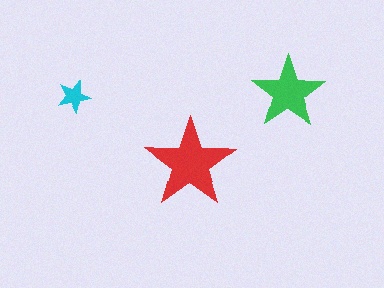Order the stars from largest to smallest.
the red one, the green one, the cyan one.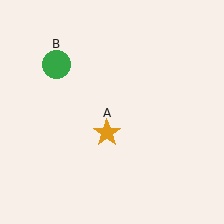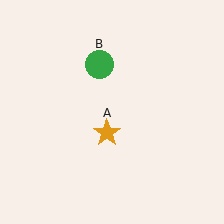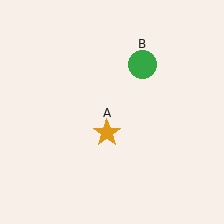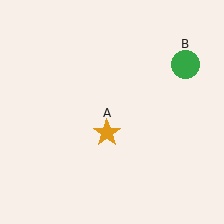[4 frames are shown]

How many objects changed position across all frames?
1 object changed position: green circle (object B).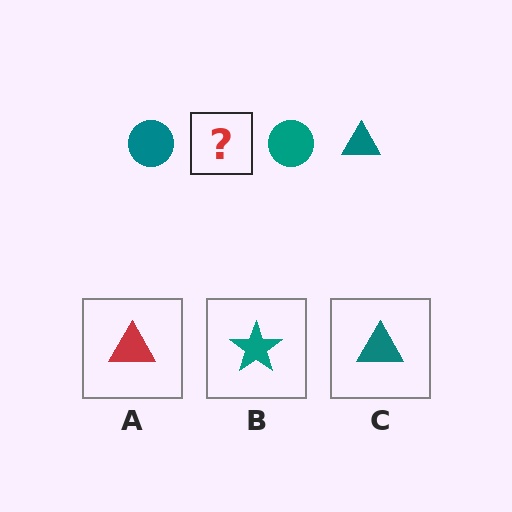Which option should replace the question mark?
Option C.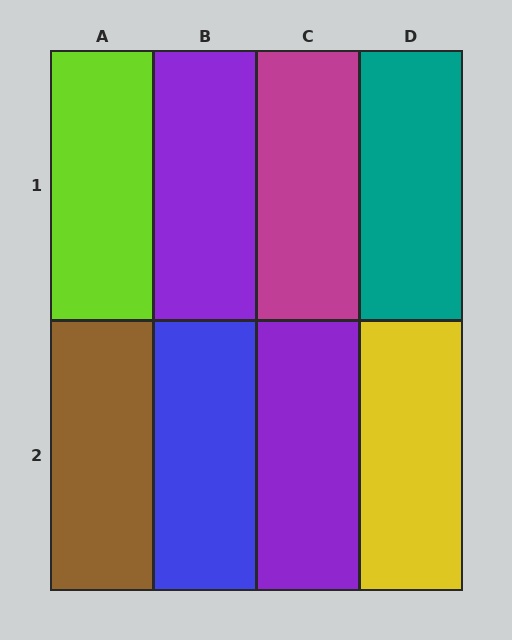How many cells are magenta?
1 cell is magenta.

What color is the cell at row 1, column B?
Purple.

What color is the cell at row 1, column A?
Lime.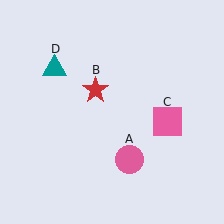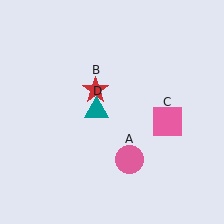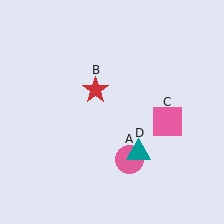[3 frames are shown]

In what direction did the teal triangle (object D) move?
The teal triangle (object D) moved down and to the right.